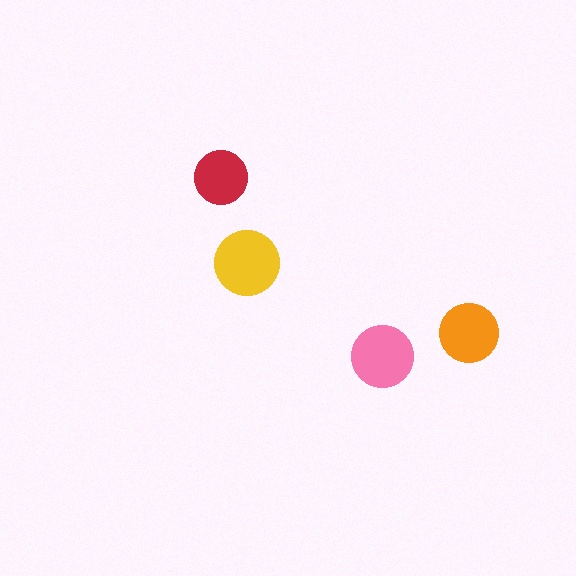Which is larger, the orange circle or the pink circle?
The pink one.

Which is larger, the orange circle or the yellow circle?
The yellow one.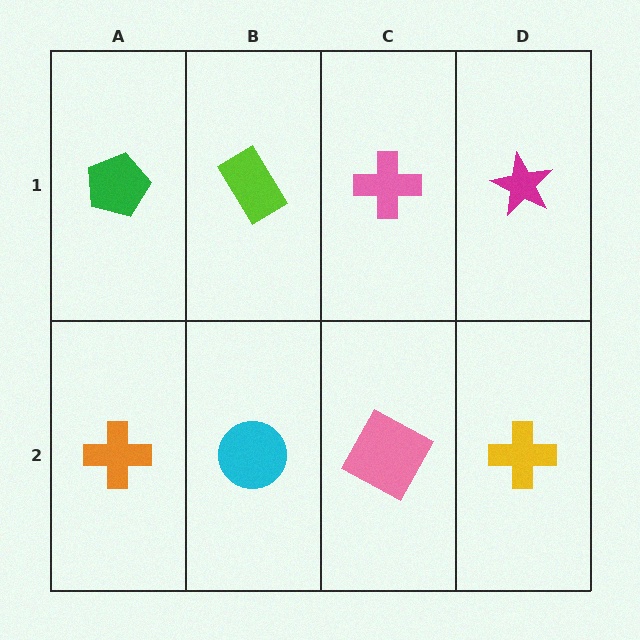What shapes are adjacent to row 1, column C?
A pink square (row 2, column C), a lime rectangle (row 1, column B), a magenta star (row 1, column D).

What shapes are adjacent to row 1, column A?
An orange cross (row 2, column A), a lime rectangle (row 1, column B).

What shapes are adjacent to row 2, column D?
A magenta star (row 1, column D), a pink square (row 2, column C).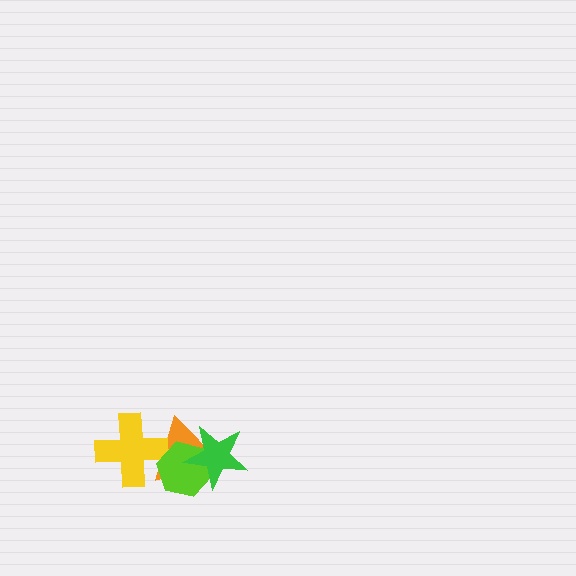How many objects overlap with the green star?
2 objects overlap with the green star.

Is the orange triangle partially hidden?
Yes, it is partially covered by another shape.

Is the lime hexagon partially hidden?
Yes, it is partially covered by another shape.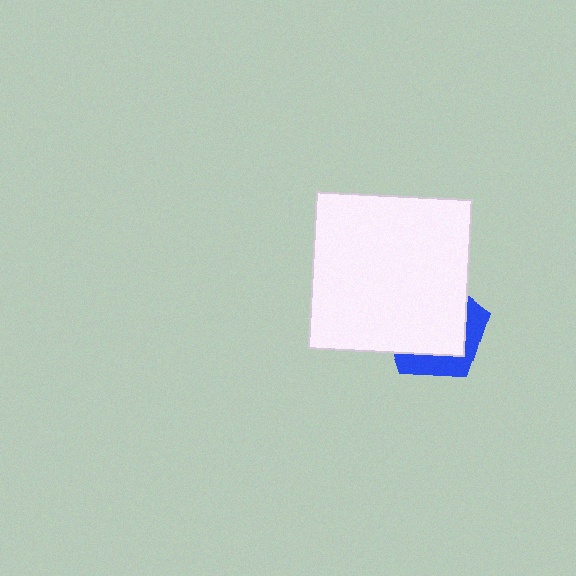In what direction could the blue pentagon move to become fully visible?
The blue pentagon could move toward the lower-right. That would shift it out from behind the white square entirely.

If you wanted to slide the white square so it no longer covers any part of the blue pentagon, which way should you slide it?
Slide it toward the upper-left — that is the most direct way to separate the two shapes.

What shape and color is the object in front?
The object in front is a white square.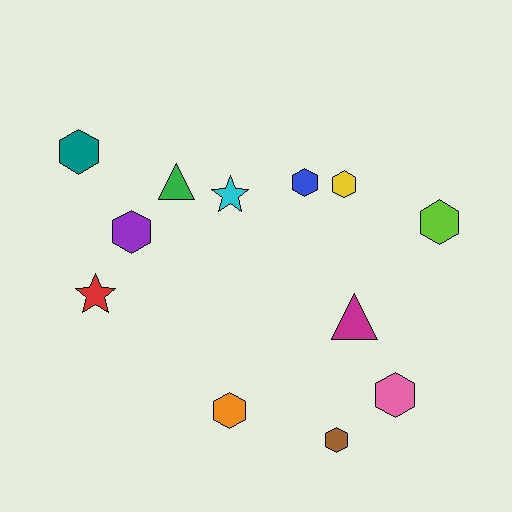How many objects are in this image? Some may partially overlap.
There are 12 objects.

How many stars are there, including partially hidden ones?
There are 2 stars.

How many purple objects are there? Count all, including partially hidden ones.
There is 1 purple object.